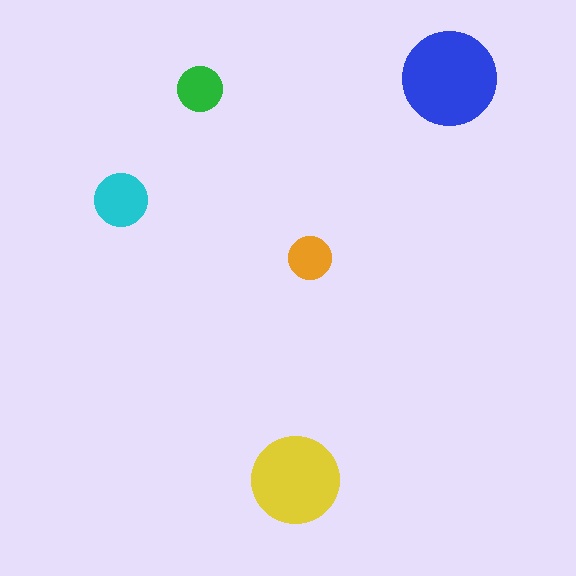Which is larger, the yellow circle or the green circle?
The yellow one.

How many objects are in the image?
There are 5 objects in the image.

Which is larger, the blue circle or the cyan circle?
The blue one.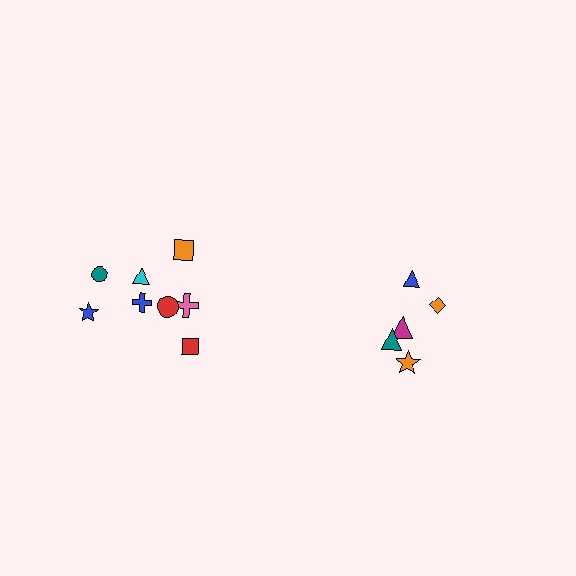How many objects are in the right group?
There are 5 objects.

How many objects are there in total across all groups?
There are 13 objects.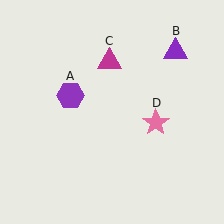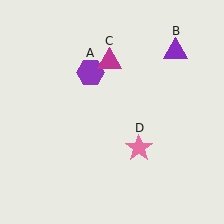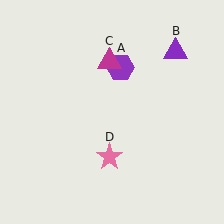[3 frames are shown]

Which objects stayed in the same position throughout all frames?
Purple triangle (object B) and magenta triangle (object C) remained stationary.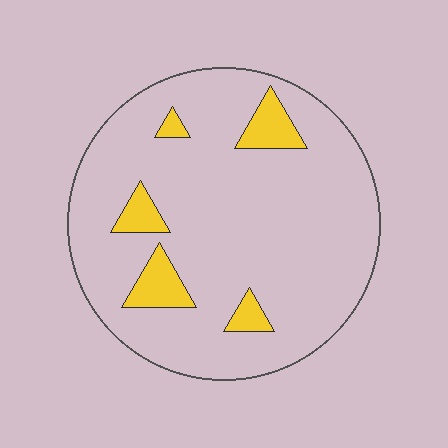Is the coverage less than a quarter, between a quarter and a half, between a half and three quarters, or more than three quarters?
Less than a quarter.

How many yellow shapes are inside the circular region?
5.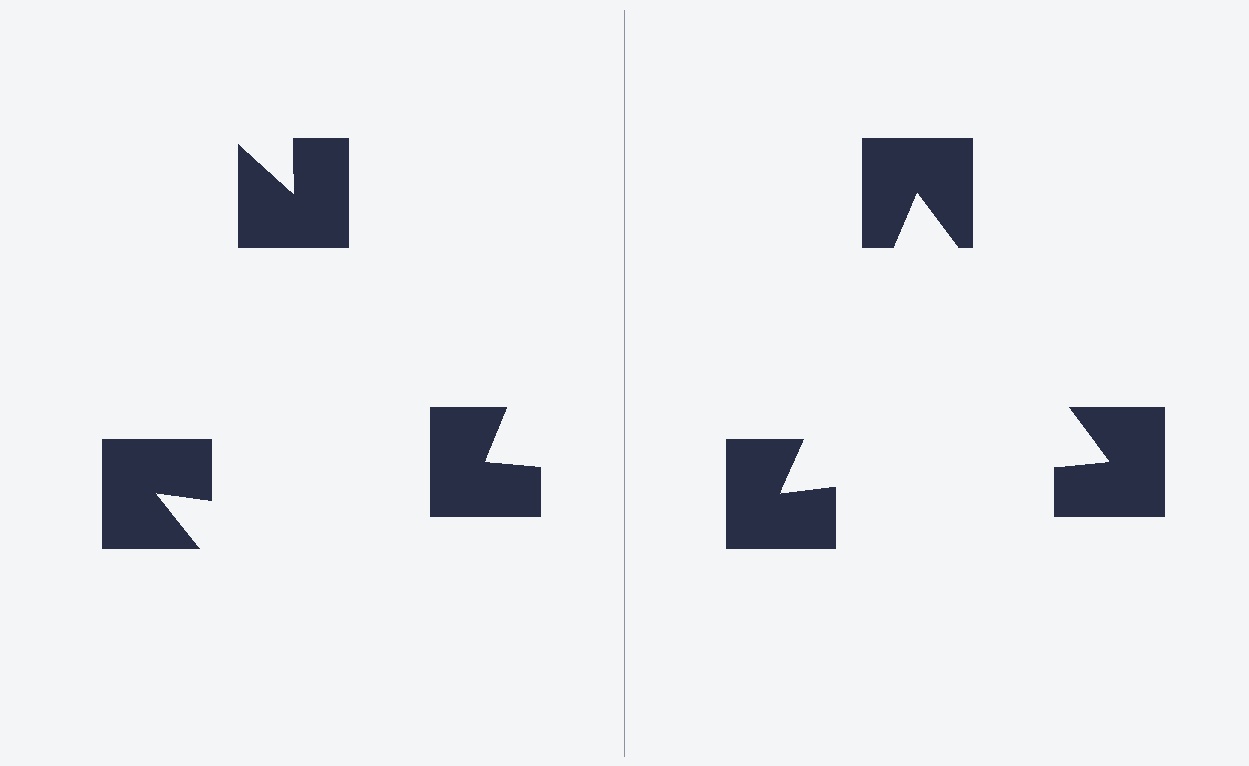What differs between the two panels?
The notched squares are positioned identically on both sides; only the wedge orientations differ. On the right they align to a triangle; on the left they are misaligned.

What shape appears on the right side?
An illusory triangle.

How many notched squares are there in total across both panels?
6 — 3 on each side.